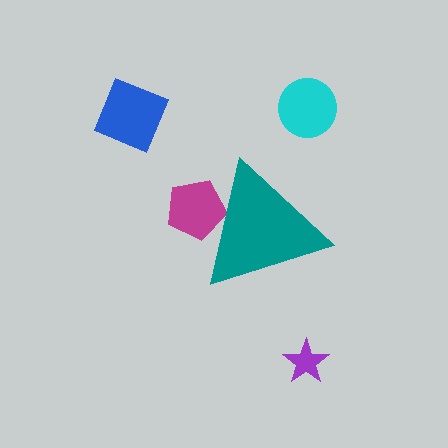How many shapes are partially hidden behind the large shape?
1 shape is partially hidden.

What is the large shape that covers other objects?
A teal triangle.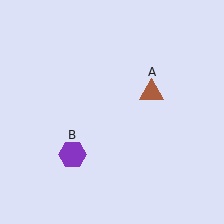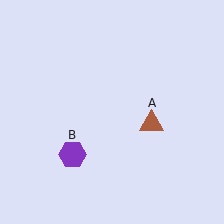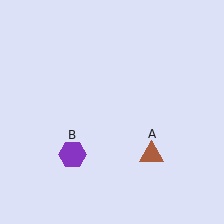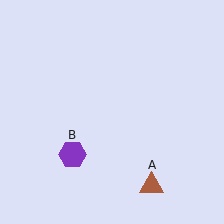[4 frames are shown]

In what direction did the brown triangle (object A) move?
The brown triangle (object A) moved down.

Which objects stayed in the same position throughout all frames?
Purple hexagon (object B) remained stationary.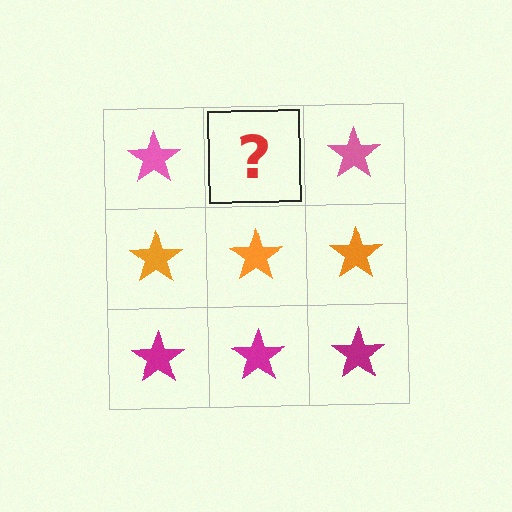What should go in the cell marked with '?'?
The missing cell should contain a pink star.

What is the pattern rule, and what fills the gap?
The rule is that each row has a consistent color. The gap should be filled with a pink star.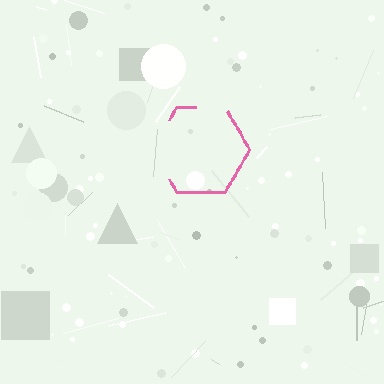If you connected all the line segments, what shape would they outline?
They would outline a hexagon.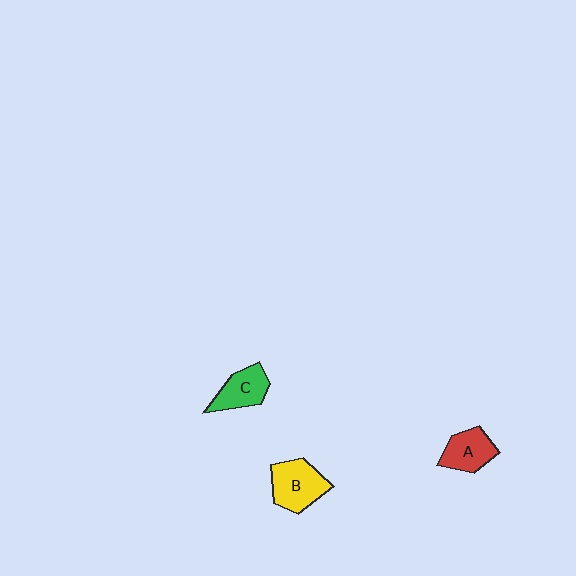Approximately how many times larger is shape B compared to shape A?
Approximately 1.3 times.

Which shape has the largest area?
Shape B (yellow).